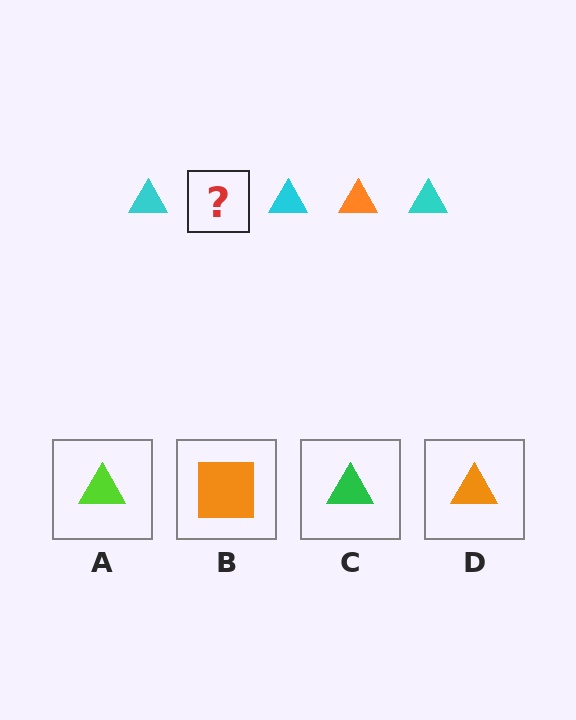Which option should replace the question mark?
Option D.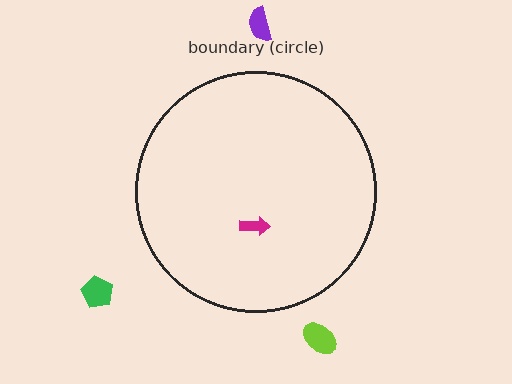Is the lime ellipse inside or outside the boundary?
Outside.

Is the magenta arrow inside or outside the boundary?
Inside.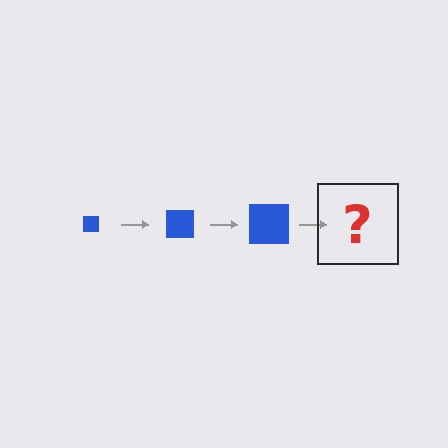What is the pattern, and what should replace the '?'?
The pattern is that the square gets progressively larger each step. The '?' should be a blue square, larger than the previous one.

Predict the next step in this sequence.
The next step is a blue square, larger than the previous one.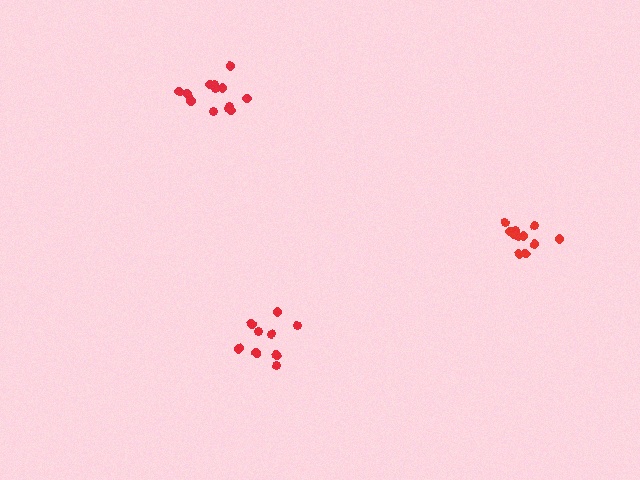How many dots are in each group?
Group 1: 13 dots, Group 2: 9 dots, Group 3: 11 dots (33 total).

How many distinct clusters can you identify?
There are 3 distinct clusters.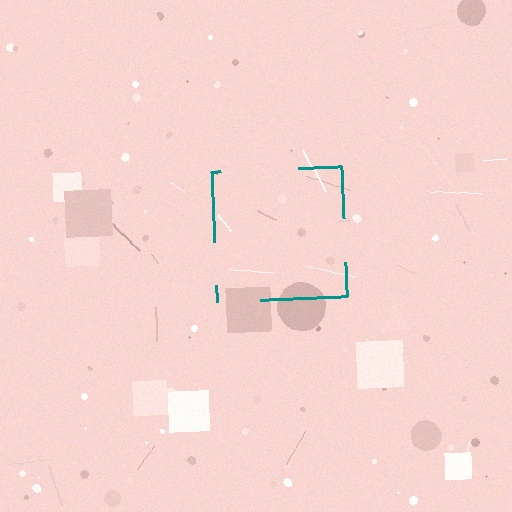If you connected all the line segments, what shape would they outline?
They would outline a square.